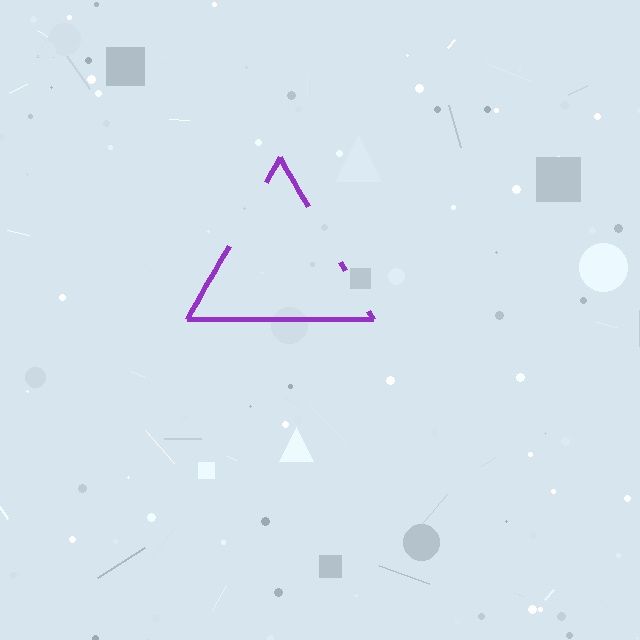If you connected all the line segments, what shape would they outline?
They would outline a triangle.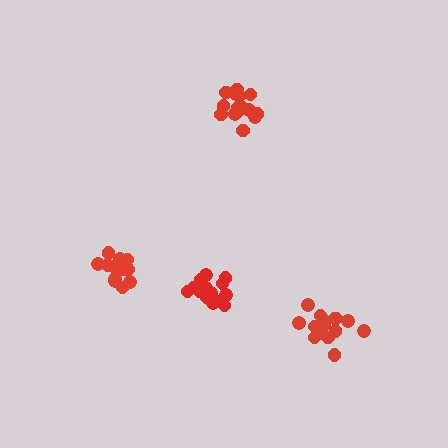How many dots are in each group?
Group 1: 16 dots, Group 2: 15 dots, Group 3: 16 dots, Group 4: 15 dots (62 total).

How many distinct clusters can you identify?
There are 4 distinct clusters.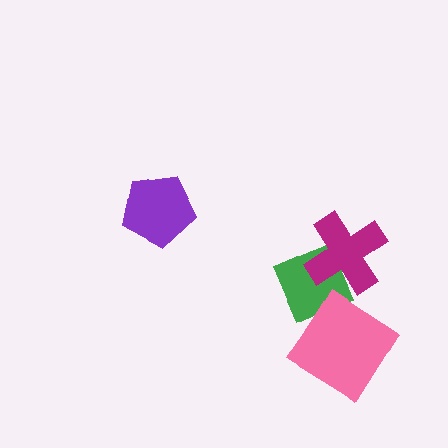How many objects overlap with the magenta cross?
1 object overlaps with the magenta cross.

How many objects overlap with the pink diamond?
1 object overlaps with the pink diamond.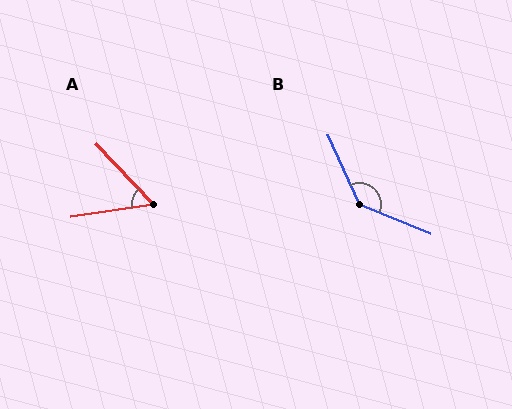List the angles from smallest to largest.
A (55°), B (136°).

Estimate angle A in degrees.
Approximately 55 degrees.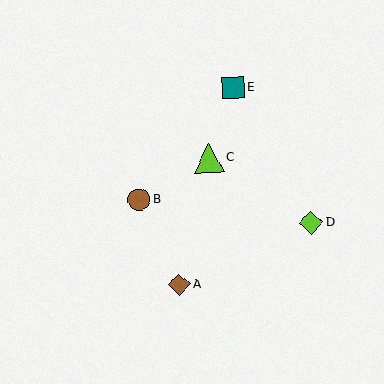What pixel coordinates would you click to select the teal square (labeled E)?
Click at (233, 88) to select the teal square E.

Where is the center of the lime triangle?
The center of the lime triangle is at (209, 158).